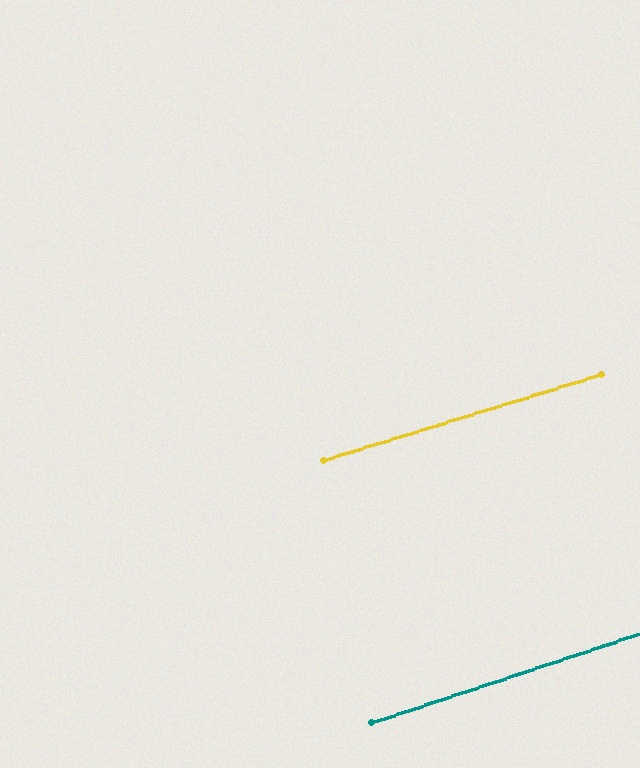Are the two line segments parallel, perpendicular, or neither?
Parallel — their directions differ by only 1.3°.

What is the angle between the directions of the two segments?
Approximately 1 degree.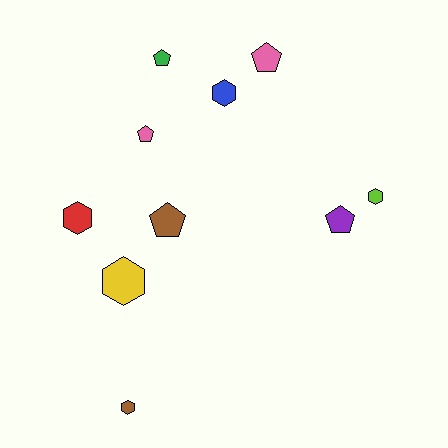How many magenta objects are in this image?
There are no magenta objects.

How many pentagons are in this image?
There are 5 pentagons.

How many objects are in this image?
There are 10 objects.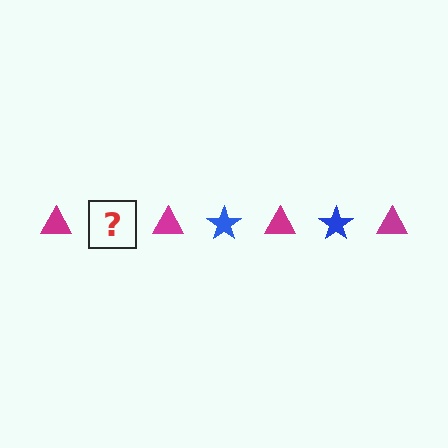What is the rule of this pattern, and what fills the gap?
The rule is that the pattern alternates between magenta triangle and blue star. The gap should be filled with a blue star.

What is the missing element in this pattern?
The missing element is a blue star.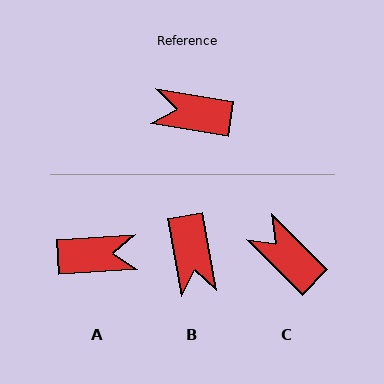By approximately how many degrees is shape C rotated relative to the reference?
Approximately 36 degrees clockwise.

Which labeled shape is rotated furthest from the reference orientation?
A, about 167 degrees away.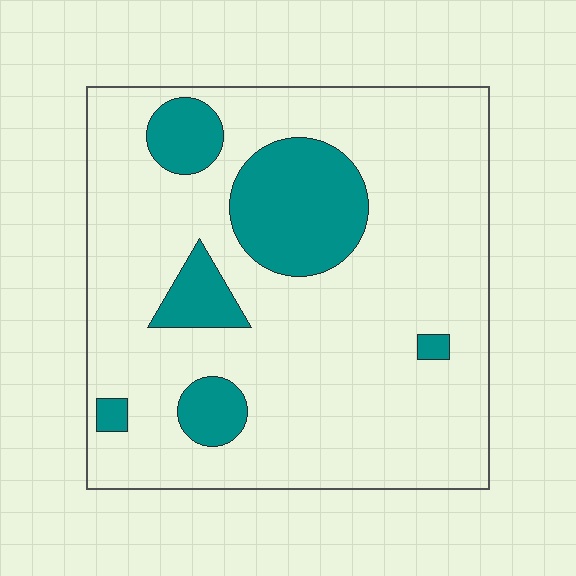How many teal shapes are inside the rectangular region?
6.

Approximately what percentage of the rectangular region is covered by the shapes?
Approximately 20%.